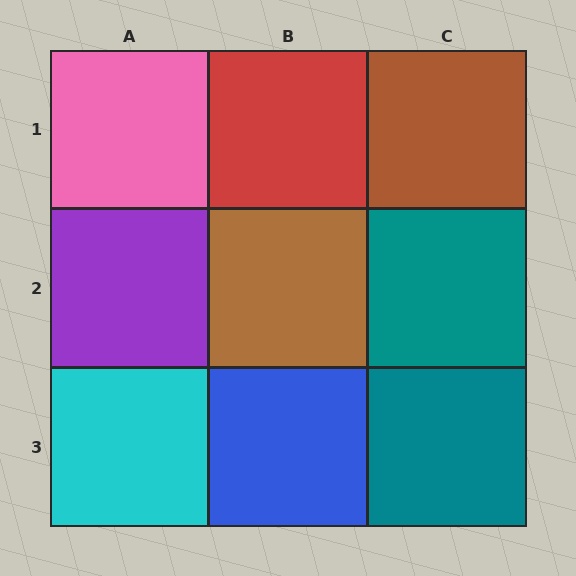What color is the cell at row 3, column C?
Teal.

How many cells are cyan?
1 cell is cyan.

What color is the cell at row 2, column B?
Brown.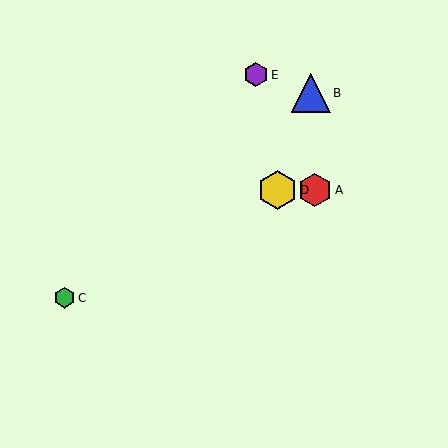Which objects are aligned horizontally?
Objects A, D are aligned horizontally.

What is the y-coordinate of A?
Object A is at y≈190.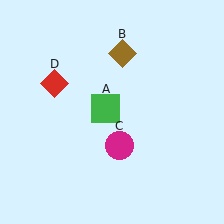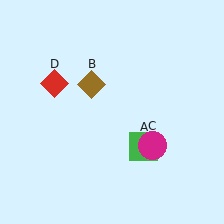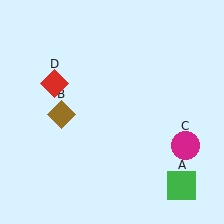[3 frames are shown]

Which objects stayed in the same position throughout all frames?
Red diamond (object D) remained stationary.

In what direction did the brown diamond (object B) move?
The brown diamond (object B) moved down and to the left.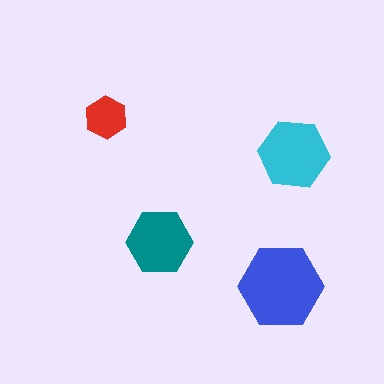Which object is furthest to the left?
The red hexagon is leftmost.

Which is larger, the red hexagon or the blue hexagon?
The blue one.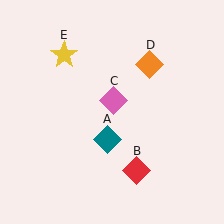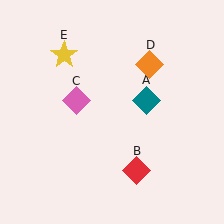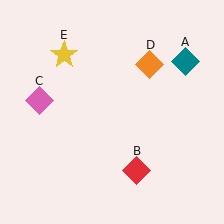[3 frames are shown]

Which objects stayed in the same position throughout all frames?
Red diamond (object B) and orange diamond (object D) and yellow star (object E) remained stationary.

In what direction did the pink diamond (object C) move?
The pink diamond (object C) moved left.